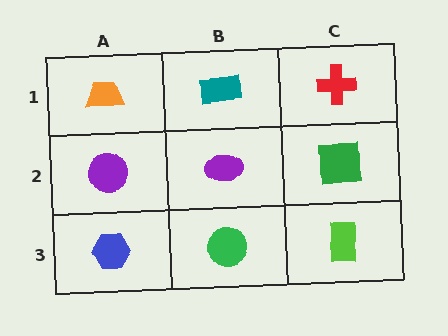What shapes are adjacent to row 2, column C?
A red cross (row 1, column C), a lime rectangle (row 3, column C), a purple ellipse (row 2, column B).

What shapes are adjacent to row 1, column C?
A green square (row 2, column C), a teal rectangle (row 1, column B).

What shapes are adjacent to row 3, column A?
A purple circle (row 2, column A), a green circle (row 3, column B).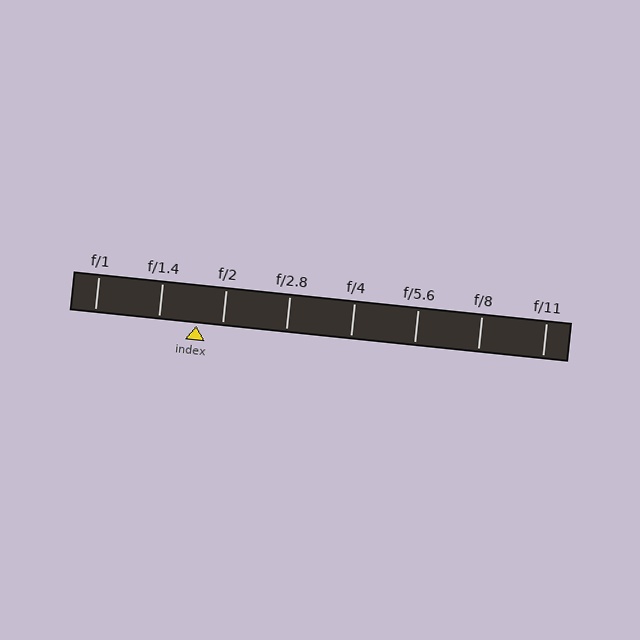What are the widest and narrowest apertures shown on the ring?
The widest aperture shown is f/1 and the narrowest is f/11.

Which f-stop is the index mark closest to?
The index mark is closest to f/2.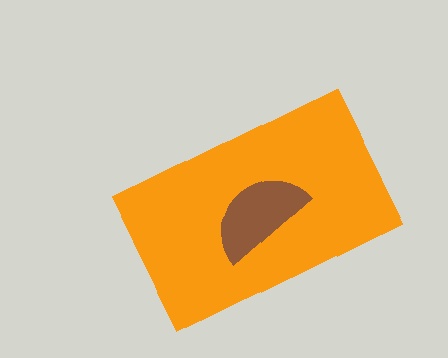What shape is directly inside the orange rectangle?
The brown semicircle.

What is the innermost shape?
The brown semicircle.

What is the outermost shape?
The orange rectangle.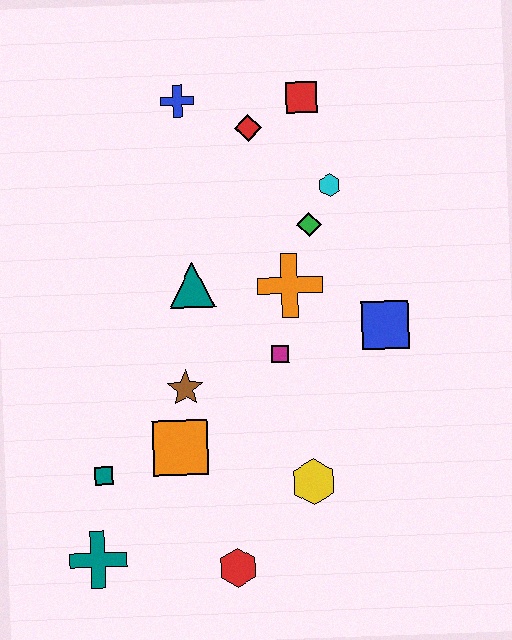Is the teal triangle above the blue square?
Yes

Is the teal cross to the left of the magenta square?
Yes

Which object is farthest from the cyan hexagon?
The teal cross is farthest from the cyan hexagon.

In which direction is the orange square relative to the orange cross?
The orange square is below the orange cross.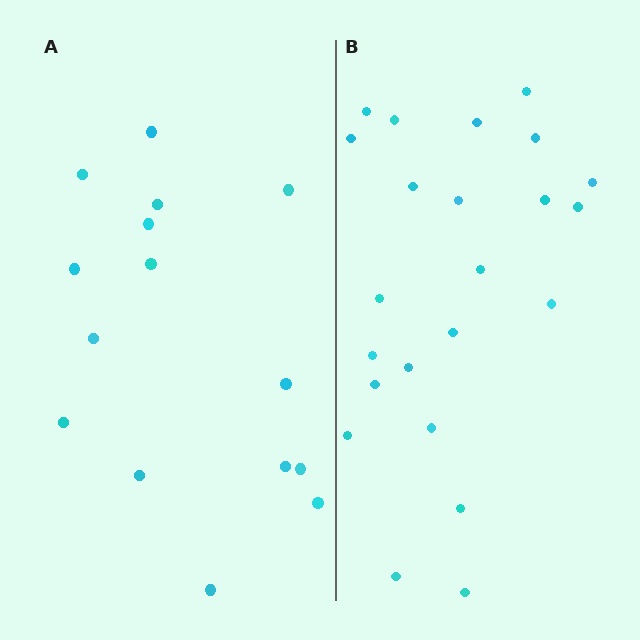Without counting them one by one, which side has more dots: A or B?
Region B (the right region) has more dots.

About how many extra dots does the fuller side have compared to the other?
Region B has roughly 8 or so more dots than region A.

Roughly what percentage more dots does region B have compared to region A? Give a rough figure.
About 55% more.